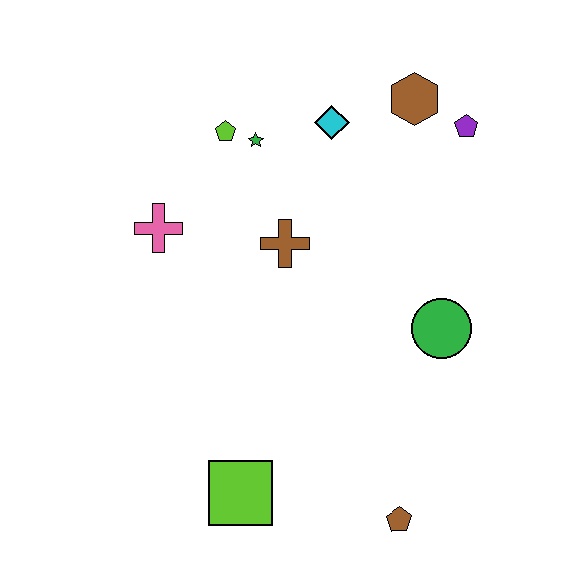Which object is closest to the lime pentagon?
The green star is closest to the lime pentagon.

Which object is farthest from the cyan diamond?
The brown pentagon is farthest from the cyan diamond.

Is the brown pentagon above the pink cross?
No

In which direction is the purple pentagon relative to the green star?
The purple pentagon is to the right of the green star.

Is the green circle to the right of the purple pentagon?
No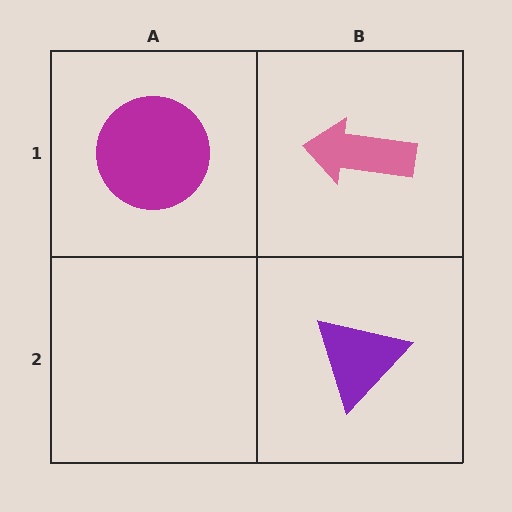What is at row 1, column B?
A pink arrow.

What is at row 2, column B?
A purple triangle.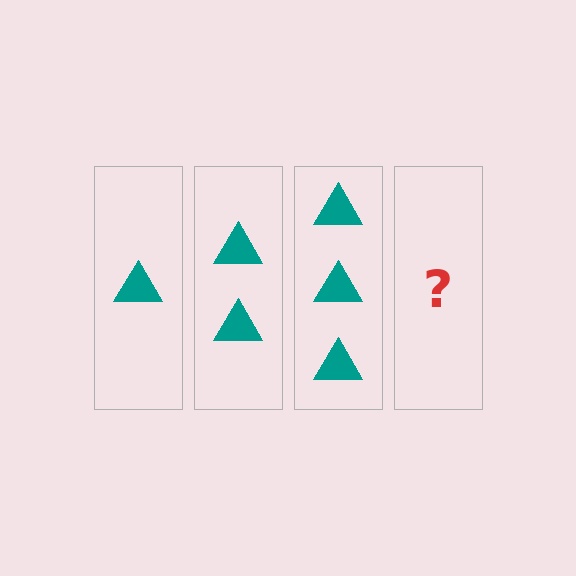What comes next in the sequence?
The next element should be 4 triangles.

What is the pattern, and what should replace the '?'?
The pattern is that each step adds one more triangle. The '?' should be 4 triangles.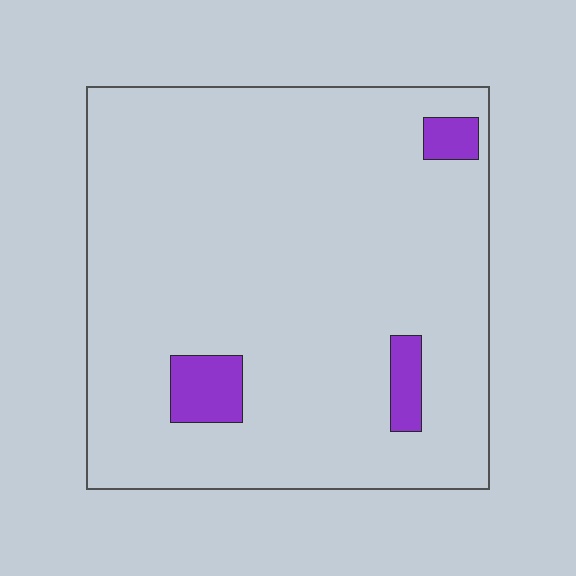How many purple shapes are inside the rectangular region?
3.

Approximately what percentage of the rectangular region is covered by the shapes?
Approximately 5%.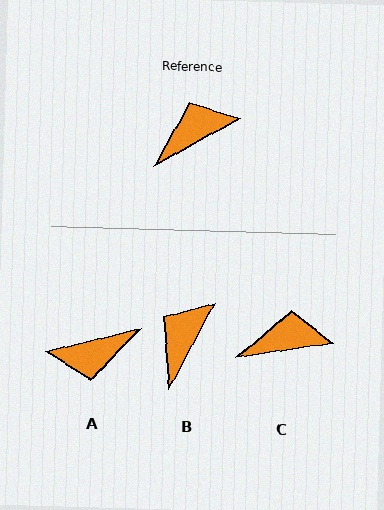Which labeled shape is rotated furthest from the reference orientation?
A, about 165 degrees away.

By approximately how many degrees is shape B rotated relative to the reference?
Approximately 33 degrees counter-clockwise.